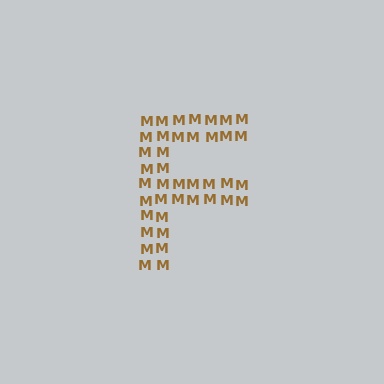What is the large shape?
The large shape is the letter F.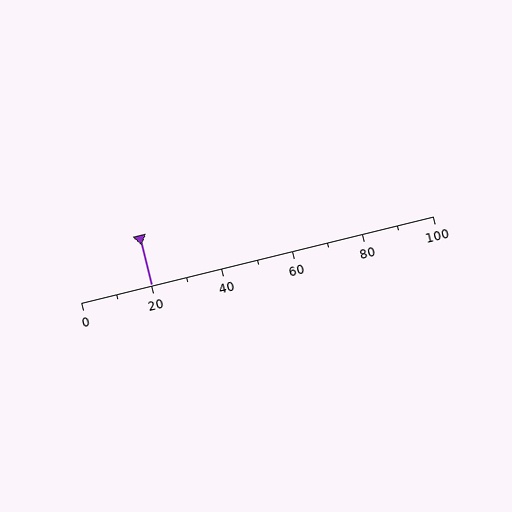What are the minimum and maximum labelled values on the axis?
The axis runs from 0 to 100.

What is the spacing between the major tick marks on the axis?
The major ticks are spaced 20 apart.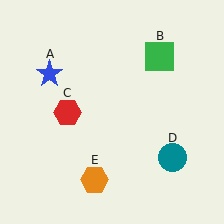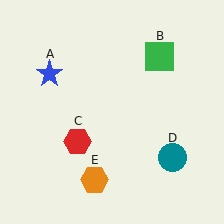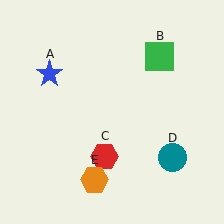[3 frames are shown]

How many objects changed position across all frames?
1 object changed position: red hexagon (object C).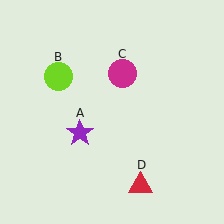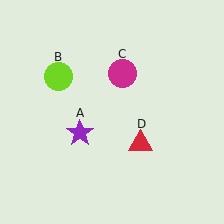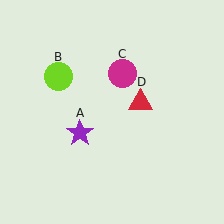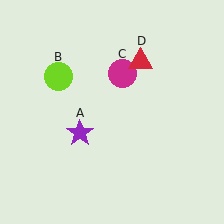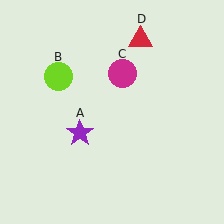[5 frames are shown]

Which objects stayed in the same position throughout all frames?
Purple star (object A) and lime circle (object B) and magenta circle (object C) remained stationary.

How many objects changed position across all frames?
1 object changed position: red triangle (object D).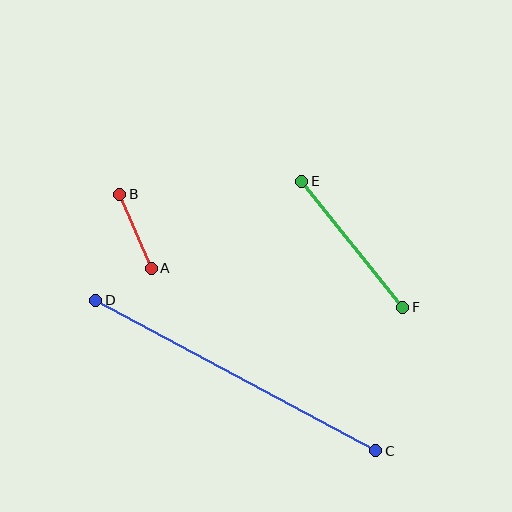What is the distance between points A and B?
The distance is approximately 80 pixels.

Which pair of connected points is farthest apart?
Points C and D are farthest apart.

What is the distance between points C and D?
The distance is approximately 318 pixels.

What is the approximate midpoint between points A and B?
The midpoint is at approximately (135, 231) pixels.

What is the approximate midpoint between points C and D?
The midpoint is at approximately (236, 376) pixels.